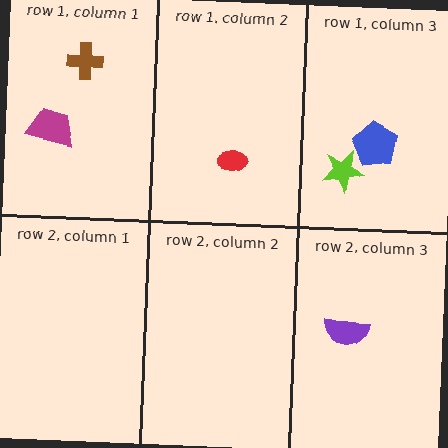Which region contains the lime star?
The row 1, column 3 region.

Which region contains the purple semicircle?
The row 2, column 3 region.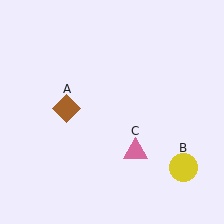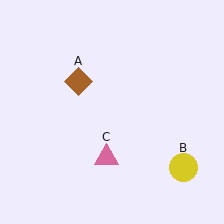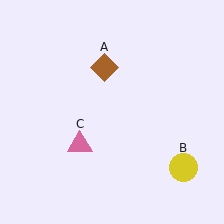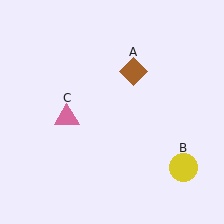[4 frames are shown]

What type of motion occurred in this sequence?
The brown diamond (object A), pink triangle (object C) rotated clockwise around the center of the scene.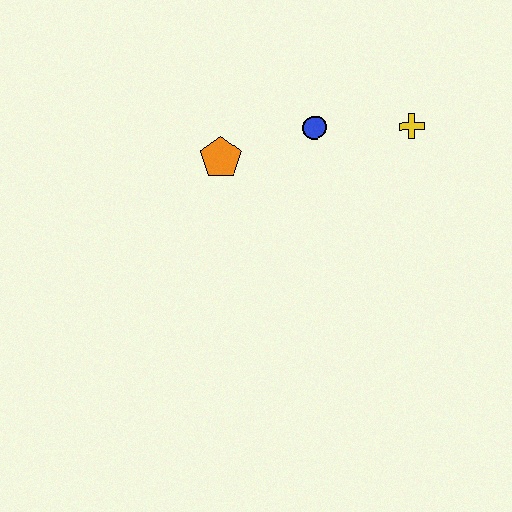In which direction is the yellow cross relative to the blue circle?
The yellow cross is to the right of the blue circle.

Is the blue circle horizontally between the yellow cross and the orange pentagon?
Yes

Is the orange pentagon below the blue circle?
Yes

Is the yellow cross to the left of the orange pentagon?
No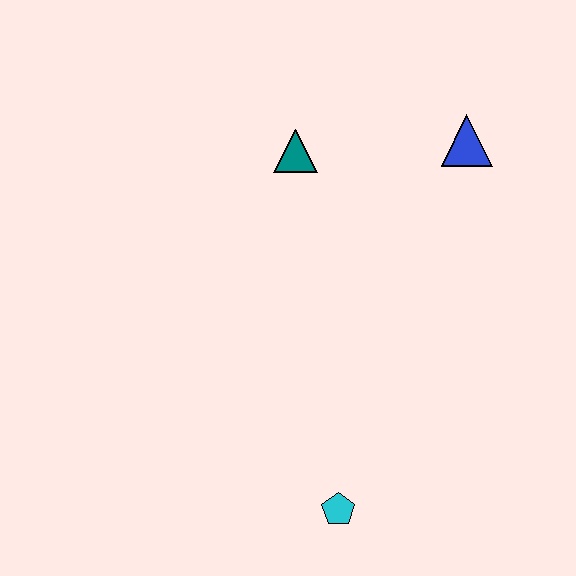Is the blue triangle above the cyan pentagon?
Yes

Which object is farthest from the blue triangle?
The cyan pentagon is farthest from the blue triangle.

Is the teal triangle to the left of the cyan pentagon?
Yes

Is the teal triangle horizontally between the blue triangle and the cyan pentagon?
No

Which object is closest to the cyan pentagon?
The teal triangle is closest to the cyan pentagon.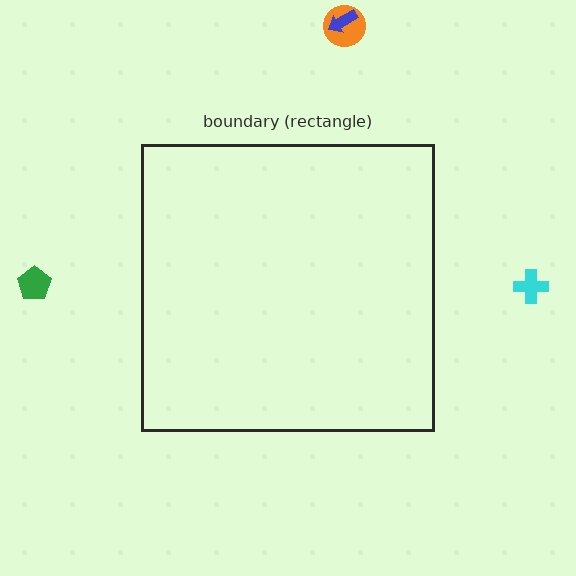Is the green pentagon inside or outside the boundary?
Outside.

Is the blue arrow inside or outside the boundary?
Outside.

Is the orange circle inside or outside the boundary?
Outside.